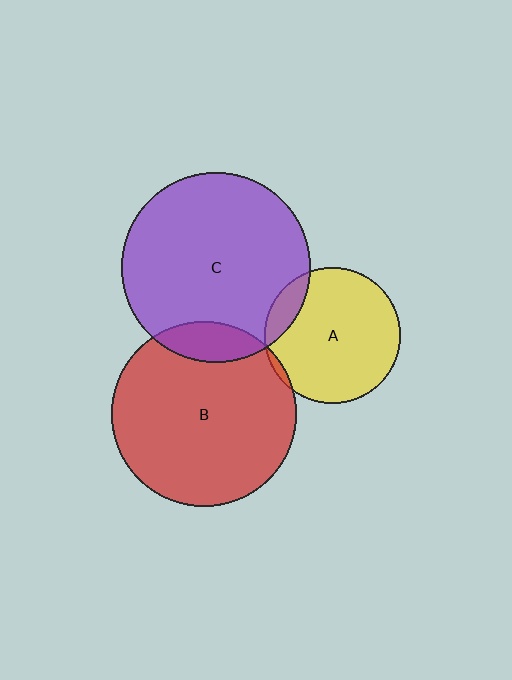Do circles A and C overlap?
Yes.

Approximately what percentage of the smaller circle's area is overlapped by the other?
Approximately 10%.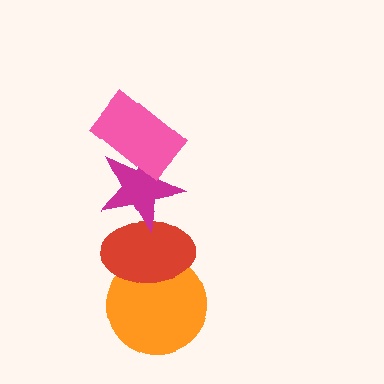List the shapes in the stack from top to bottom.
From top to bottom: the pink rectangle, the magenta star, the red ellipse, the orange circle.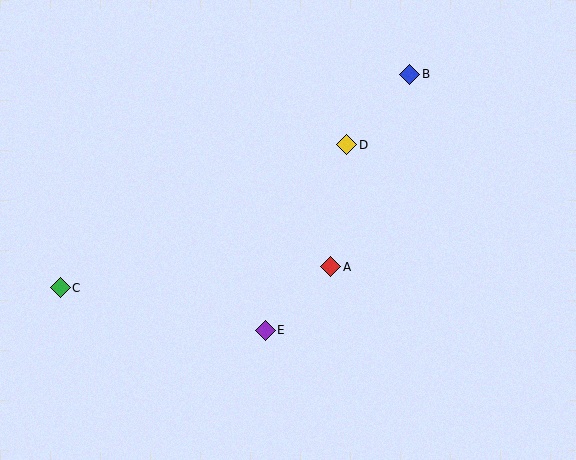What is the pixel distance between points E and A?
The distance between E and A is 91 pixels.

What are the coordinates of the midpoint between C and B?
The midpoint between C and B is at (235, 181).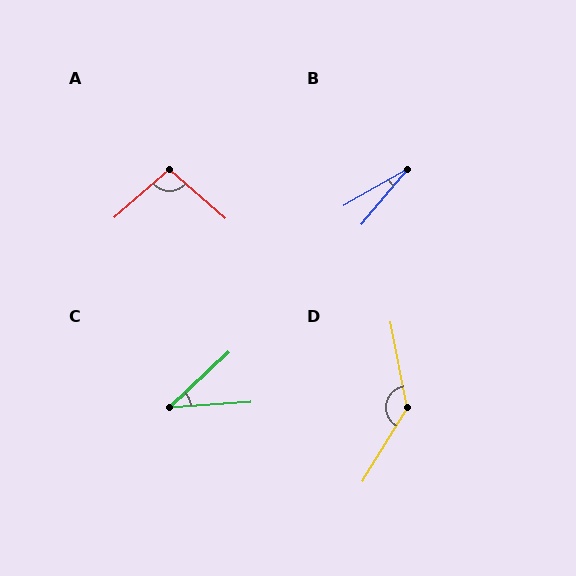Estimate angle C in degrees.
Approximately 39 degrees.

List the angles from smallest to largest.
B (20°), C (39°), A (97°), D (138°).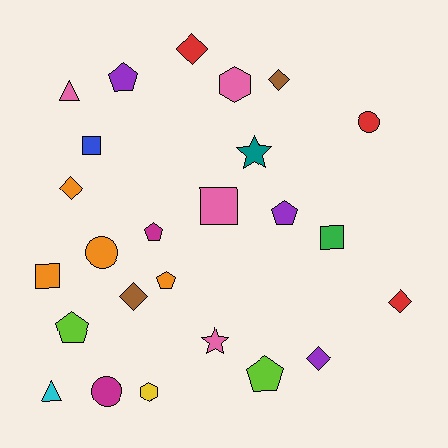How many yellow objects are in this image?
There is 1 yellow object.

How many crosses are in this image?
There are no crosses.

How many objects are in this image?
There are 25 objects.